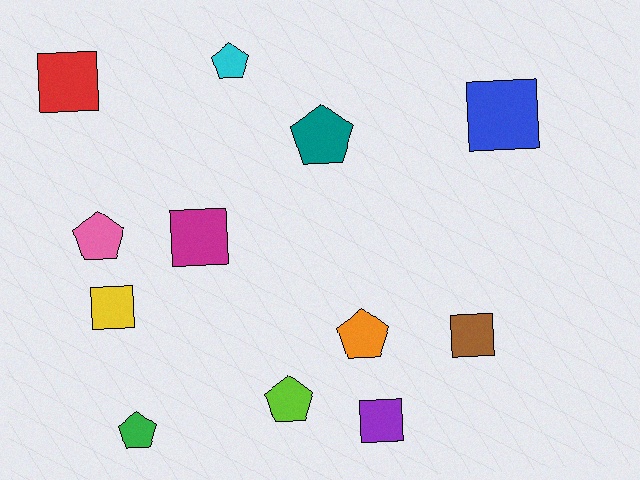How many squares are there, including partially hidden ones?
There are 6 squares.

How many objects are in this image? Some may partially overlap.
There are 12 objects.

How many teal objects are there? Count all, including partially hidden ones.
There is 1 teal object.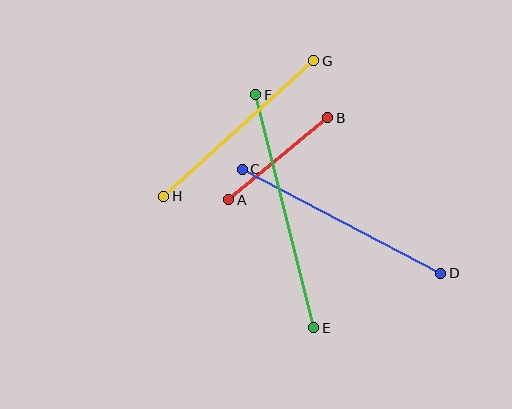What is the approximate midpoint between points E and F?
The midpoint is at approximately (285, 211) pixels.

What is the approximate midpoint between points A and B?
The midpoint is at approximately (278, 159) pixels.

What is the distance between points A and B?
The distance is approximately 129 pixels.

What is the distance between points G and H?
The distance is approximately 202 pixels.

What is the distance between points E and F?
The distance is approximately 240 pixels.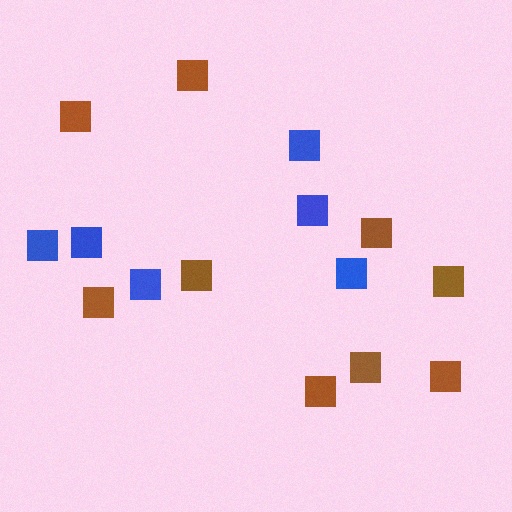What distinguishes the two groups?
There are 2 groups: one group of brown squares (9) and one group of blue squares (6).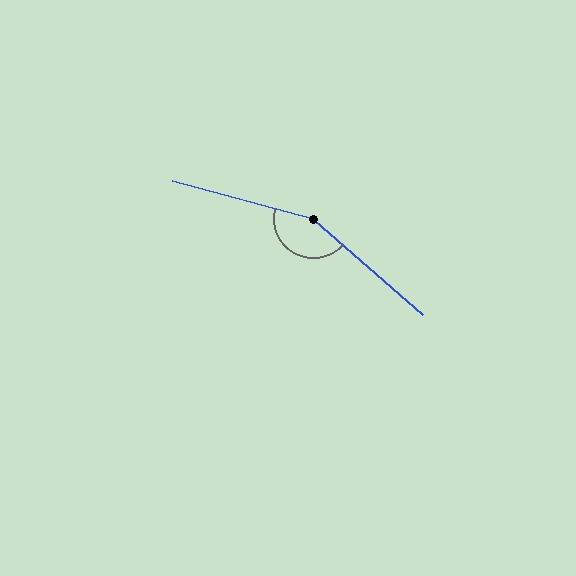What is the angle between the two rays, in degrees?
Approximately 153 degrees.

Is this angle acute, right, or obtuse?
It is obtuse.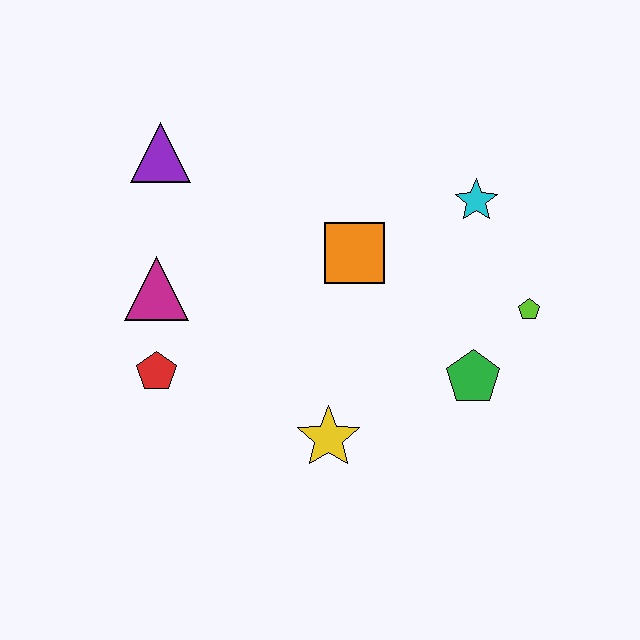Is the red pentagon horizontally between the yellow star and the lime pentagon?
No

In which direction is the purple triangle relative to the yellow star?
The purple triangle is above the yellow star.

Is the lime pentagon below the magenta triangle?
Yes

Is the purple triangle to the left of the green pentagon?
Yes